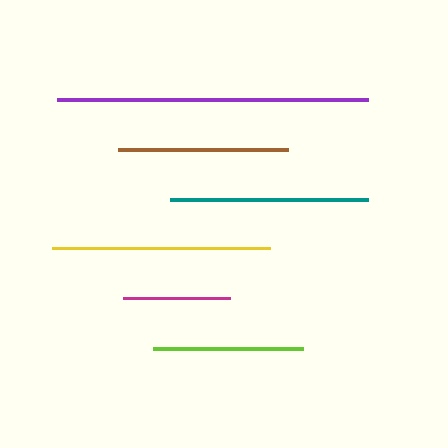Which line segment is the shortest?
The magenta line is the shortest at approximately 107 pixels.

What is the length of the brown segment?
The brown segment is approximately 170 pixels long.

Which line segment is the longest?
The purple line is the longest at approximately 311 pixels.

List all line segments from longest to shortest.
From longest to shortest: purple, yellow, teal, brown, lime, magenta.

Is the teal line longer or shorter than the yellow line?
The yellow line is longer than the teal line.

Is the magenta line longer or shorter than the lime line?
The lime line is longer than the magenta line.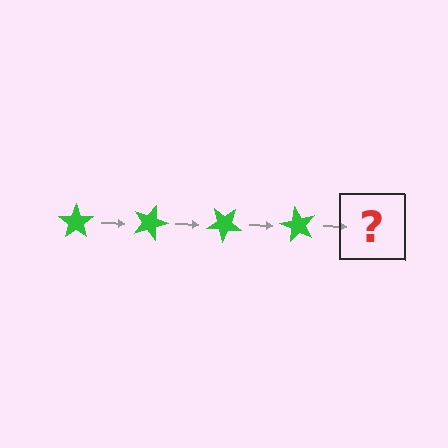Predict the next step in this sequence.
The next step is a green star rotated 80 degrees.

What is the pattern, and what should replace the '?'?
The pattern is that the star rotates 20 degrees each step. The '?' should be a green star rotated 80 degrees.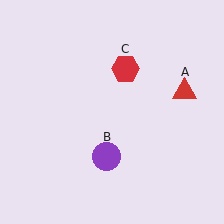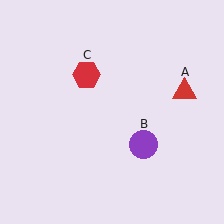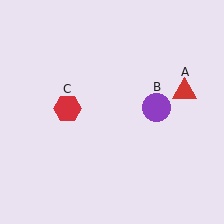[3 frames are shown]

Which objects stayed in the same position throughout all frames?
Red triangle (object A) remained stationary.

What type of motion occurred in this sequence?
The purple circle (object B), red hexagon (object C) rotated counterclockwise around the center of the scene.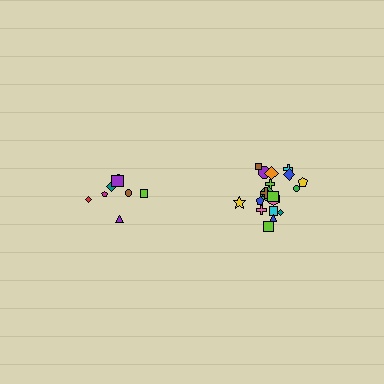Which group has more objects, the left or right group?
The right group.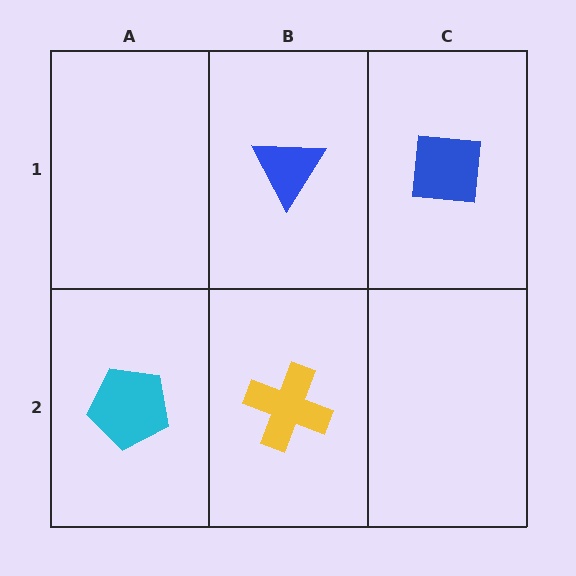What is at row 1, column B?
A blue triangle.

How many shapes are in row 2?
2 shapes.